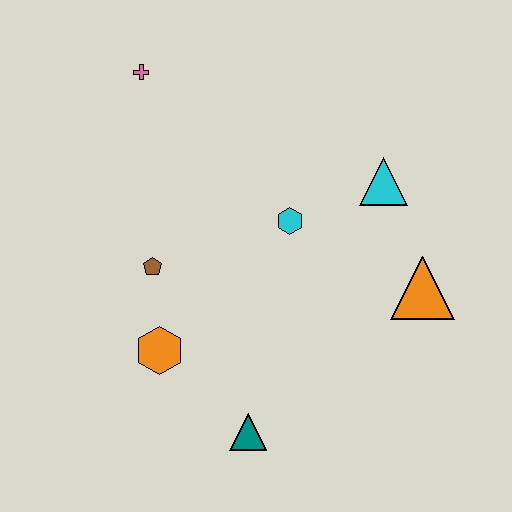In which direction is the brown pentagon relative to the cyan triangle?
The brown pentagon is to the left of the cyan triangle.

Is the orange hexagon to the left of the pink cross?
No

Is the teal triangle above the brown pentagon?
No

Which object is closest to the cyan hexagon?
The cyan triangle is closest to the cyan hexagon.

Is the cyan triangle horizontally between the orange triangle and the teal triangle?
Yes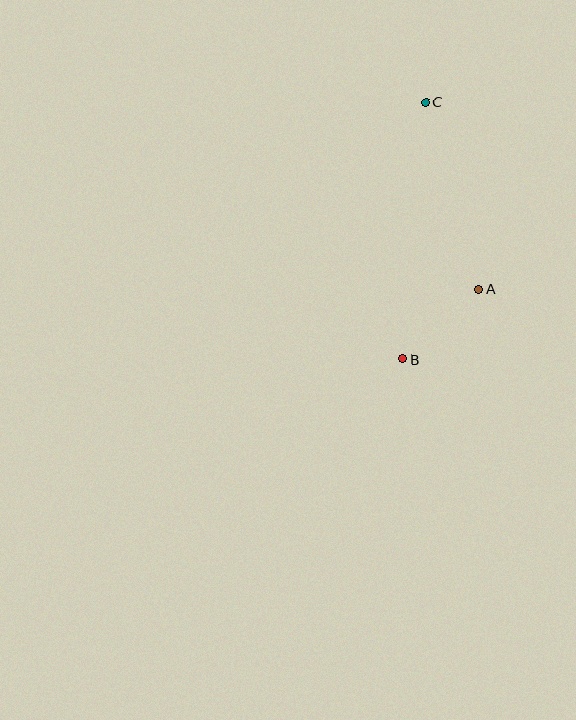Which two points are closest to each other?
Points A and B are closest to each other.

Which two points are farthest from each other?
Points B and C are farthest from each other.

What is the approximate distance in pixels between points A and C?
The distance between A and C is approximately 195 pixels.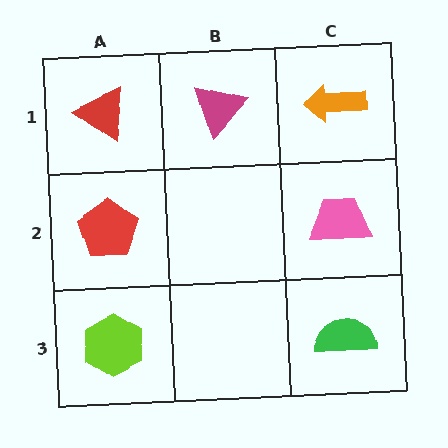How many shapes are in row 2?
2 shapes.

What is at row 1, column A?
A red triangle.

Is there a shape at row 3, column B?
No, that cell is empty.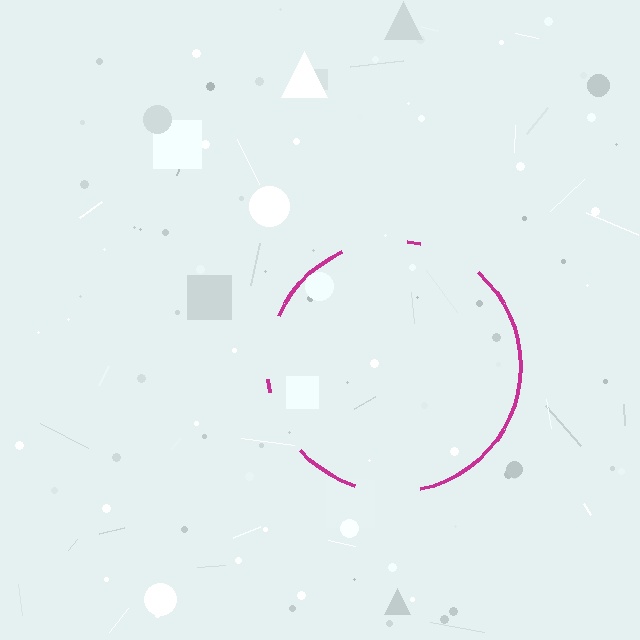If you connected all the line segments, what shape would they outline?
They would outline a circle.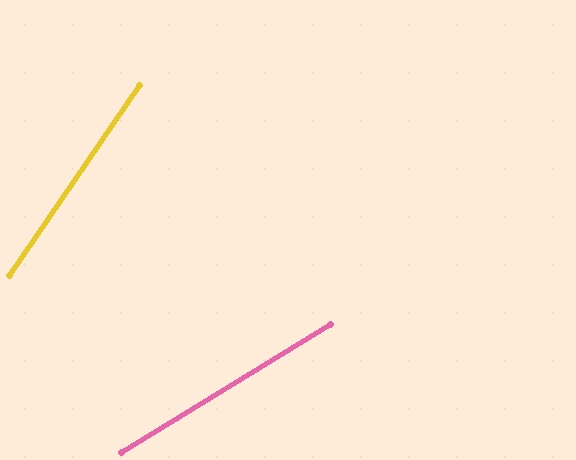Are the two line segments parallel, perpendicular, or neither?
Neither parallel nor perpendicular — they differ by about 24°.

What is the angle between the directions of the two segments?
Approximately 24 degrees.